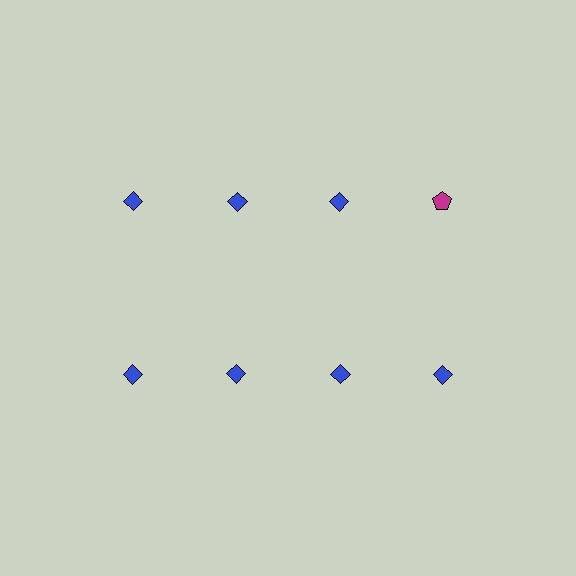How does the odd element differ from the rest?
It differs in both color (magenta instead of blue) and shape (pentagon instead of diamond).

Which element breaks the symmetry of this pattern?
The magenta pentagon in the top row, second from right column breaks the symmetry. All other shapes are blue diamonds.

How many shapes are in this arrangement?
There are 8 shapes arranged in a grid pattern.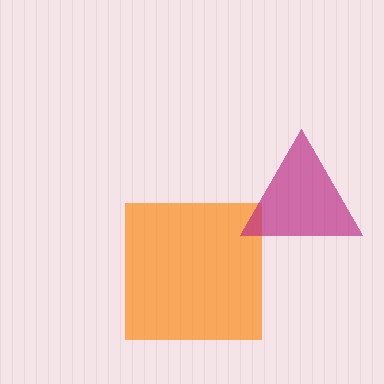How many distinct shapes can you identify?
There are 2 distinct shapes: an orange square, a magenta triangle.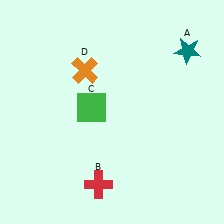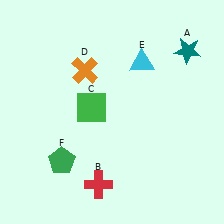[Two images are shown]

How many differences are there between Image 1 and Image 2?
There are 2 differences between the two images.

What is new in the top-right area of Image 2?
A cyan triangle (E) was added in the top-right area of Image 2.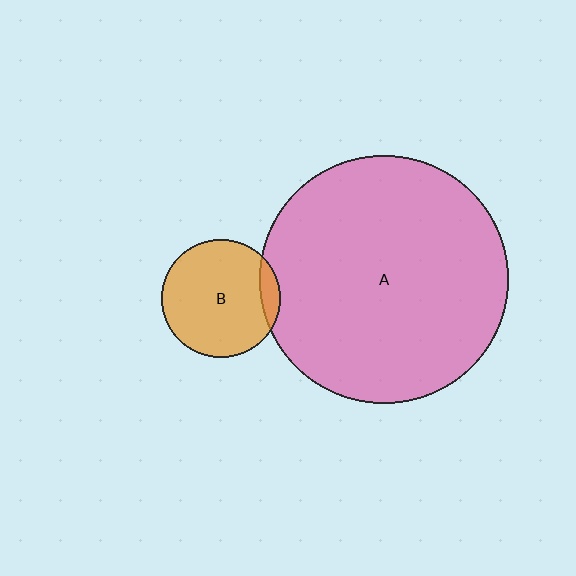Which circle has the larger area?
Circle A (pink).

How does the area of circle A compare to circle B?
Approximately 4.4 times.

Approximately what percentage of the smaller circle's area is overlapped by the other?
Approximately 10%.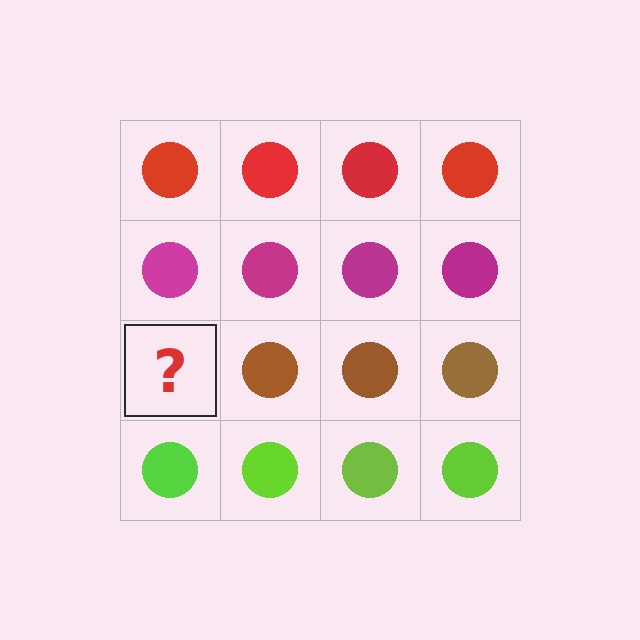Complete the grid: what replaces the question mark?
The question mark should be replaced with a brown circle.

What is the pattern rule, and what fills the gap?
The rule is that each row has a consistent color. The gap should be filled with a brown circle.